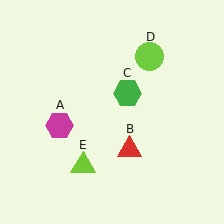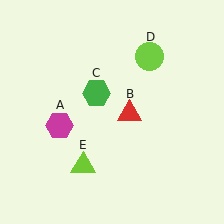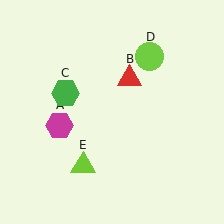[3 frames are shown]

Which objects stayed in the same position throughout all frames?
Magenta hexagon (object A) and lime circle (object D) and lime triangle (object E) remained stationary.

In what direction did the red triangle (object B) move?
The red triangle (object B) moved up.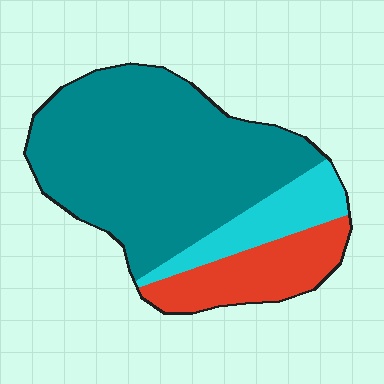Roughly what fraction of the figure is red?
Red covers about 20% of the figure.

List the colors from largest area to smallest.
From largest to smallest: teal, red, cyan.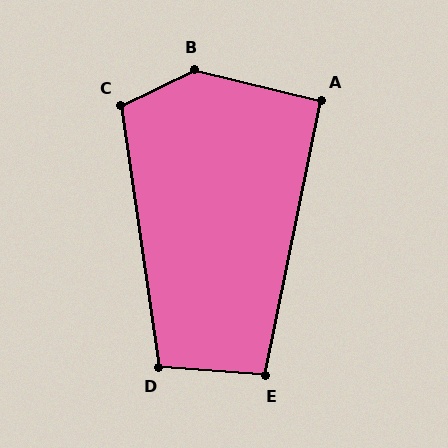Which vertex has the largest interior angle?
B, at approximately 140 degrees.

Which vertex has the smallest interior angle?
A, at approximately 92 degrees.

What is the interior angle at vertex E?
Approximately 97 degrees (obtuse).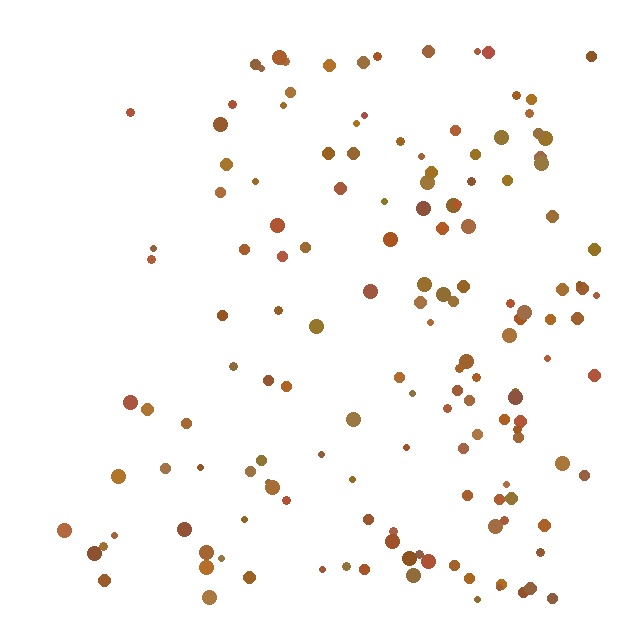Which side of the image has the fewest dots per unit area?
The left.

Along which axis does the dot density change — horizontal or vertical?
Horizontal.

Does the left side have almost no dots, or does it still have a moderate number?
Still a moderate number, just noticeably fewer than the right.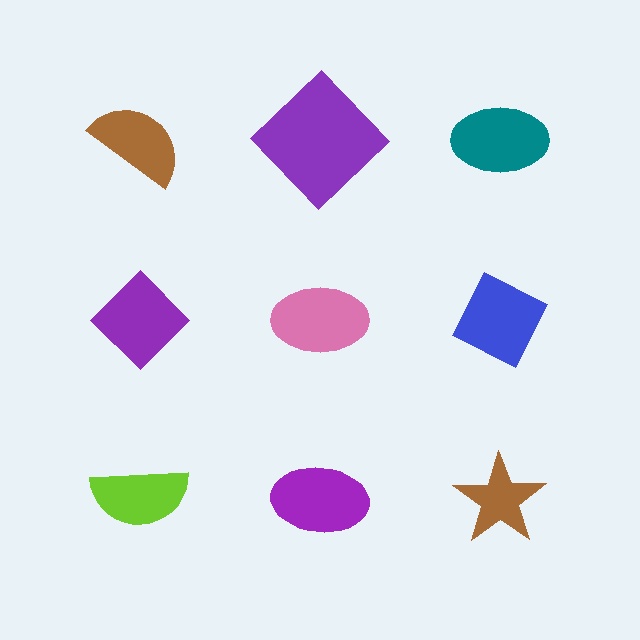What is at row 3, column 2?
A purple ellipse.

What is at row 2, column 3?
A blue diamond.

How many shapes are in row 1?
3 shapes.